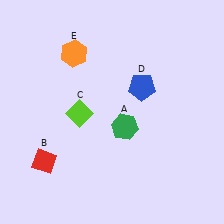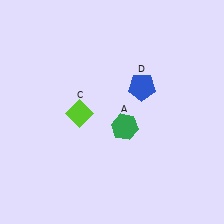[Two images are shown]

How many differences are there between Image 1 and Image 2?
There are 2 differences between the two images.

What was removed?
The red diamond (B), the orange hexagon (E) were removed in Image 2.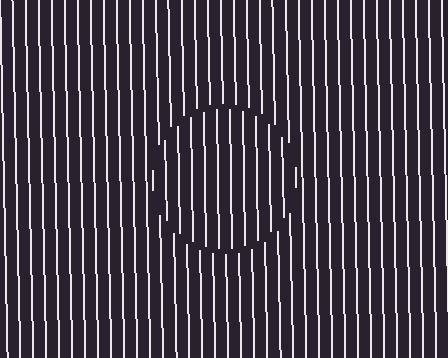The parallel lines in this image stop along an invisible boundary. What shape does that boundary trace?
An illusory circle. The interior of the shape contains the same grating, shifted by half a period — the contour is defined by the phase discontinuity where line-ends from the inner and outer gratings abut.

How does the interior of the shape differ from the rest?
The interior of the shape contains the same grating, shifted by half a period — the contour is defined by the phase discontinuity where line-ends from the inner and outer gratings abut.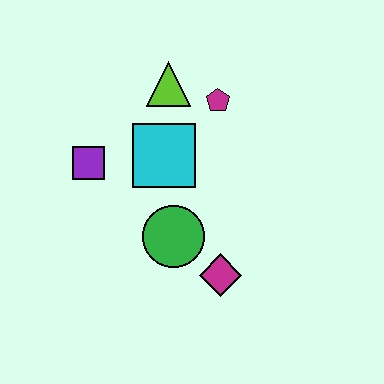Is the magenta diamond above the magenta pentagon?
No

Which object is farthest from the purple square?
The magenta diamond is farthest from the purple square.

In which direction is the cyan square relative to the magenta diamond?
The cyan square is above the magenta diamond.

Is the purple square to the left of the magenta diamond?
Yes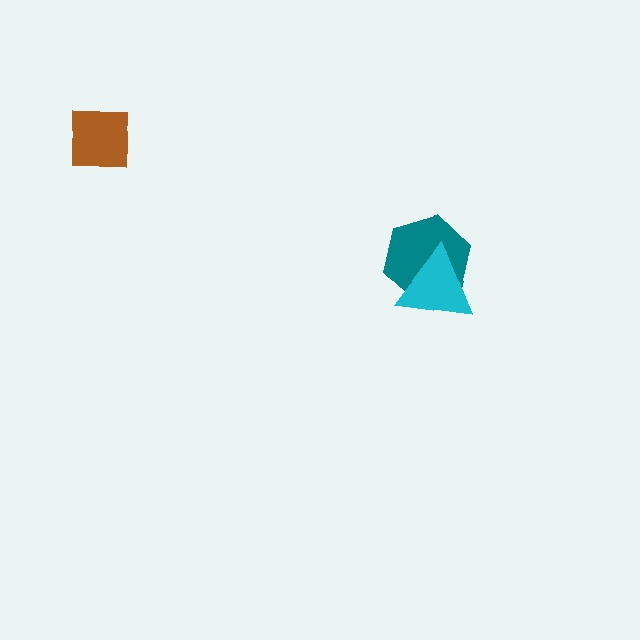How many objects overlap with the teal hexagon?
1 object overlaps with the teal hexagon.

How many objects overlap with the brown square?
0 objects overlap with the brown square.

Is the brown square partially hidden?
No, no other shape covers it.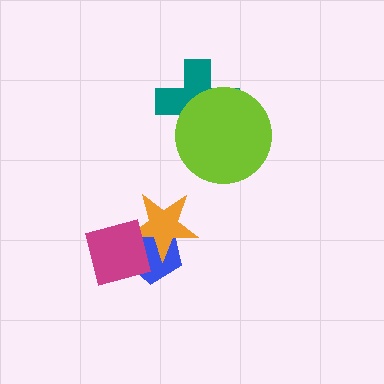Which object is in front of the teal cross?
The lime circle is in front of the teal cross.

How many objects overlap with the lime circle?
1 object overlaps with the lime circle.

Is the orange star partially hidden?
Yes, it is partially covered by another shape.